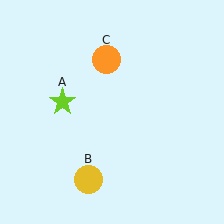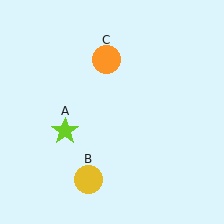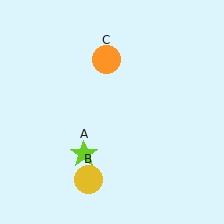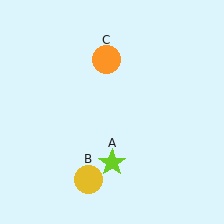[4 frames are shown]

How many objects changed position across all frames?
1 object changed position: lime star (object A).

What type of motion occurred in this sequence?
The lime star (object A) rotated counterclockwise around the center of the scene.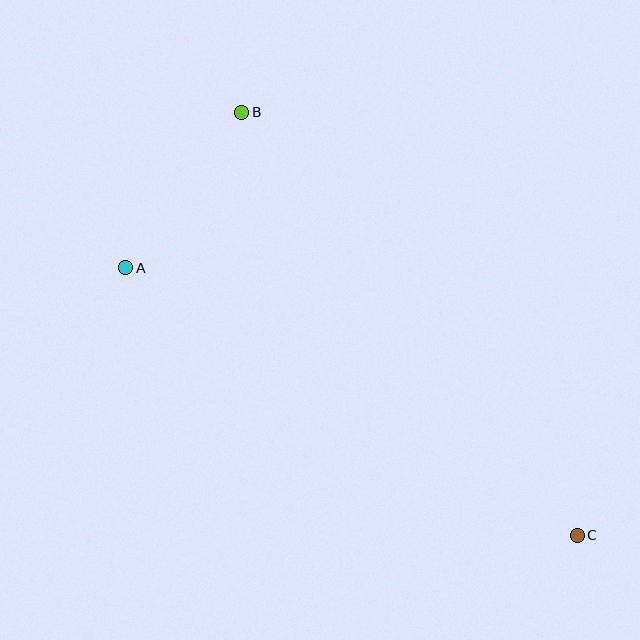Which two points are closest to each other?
Points A and B are closest to each other.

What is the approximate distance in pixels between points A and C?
The distance between A and C is approximately 525 pixels.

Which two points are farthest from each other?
Points B and C are farthest from each other.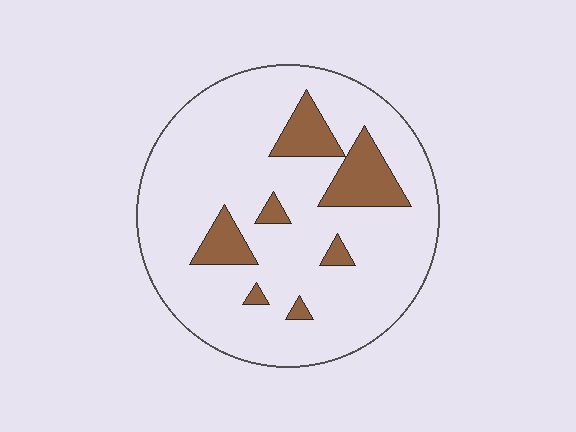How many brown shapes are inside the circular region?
7.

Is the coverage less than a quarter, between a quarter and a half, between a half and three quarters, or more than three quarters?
Less than a quarter.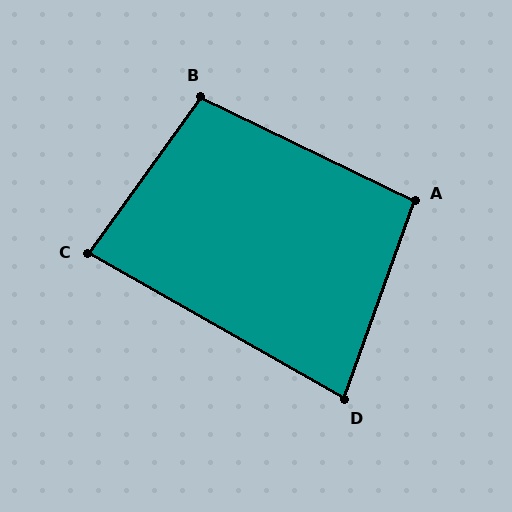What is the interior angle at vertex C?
Approximately 84 degrees (acute).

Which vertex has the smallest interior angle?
D, at approximately 80 degrees.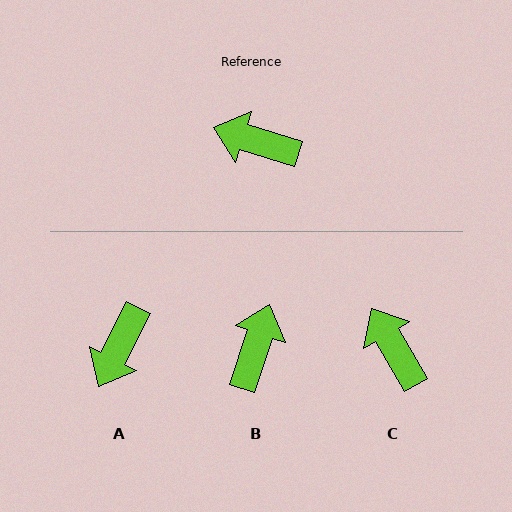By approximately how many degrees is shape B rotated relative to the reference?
Approximately 91 degrees clockwise.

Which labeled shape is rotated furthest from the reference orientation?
B, about 91 degrees away.